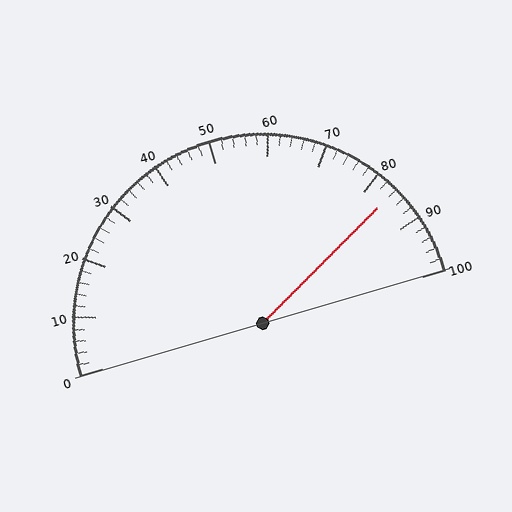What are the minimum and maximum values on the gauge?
The gauge ranges from 0 to 100.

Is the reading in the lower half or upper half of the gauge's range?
The reading is in the upper half of the range (0 to 100).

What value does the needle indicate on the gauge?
The needle indicates approximately 84.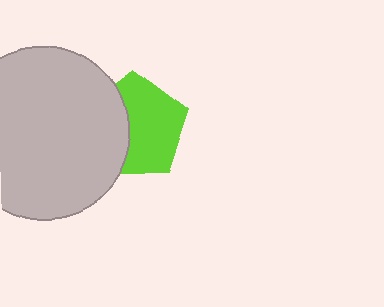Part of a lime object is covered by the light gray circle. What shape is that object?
It is a pentagon.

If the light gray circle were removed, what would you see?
You would see the complete lime pentagon.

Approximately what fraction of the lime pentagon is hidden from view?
Roughly 39% of the lime pentagon is hidden behind the light gray circle.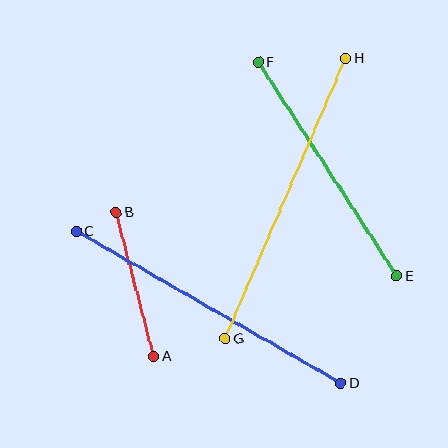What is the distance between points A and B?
The distance is approximately 149 pixels.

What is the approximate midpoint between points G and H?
The midpoint is at approximately (285, 199) pixels.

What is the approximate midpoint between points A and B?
The midpoint is at approximately (135, 285) pixels.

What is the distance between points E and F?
The distance is approximately 255 pixels.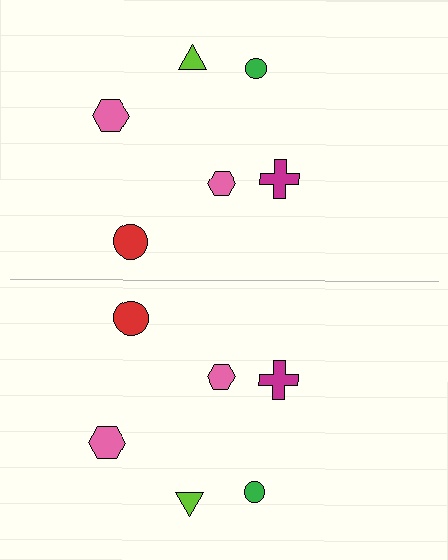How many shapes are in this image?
There are 12 shapes in this image.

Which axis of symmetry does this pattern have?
The pattern has a horizontal axis of symmetry running through the center of the image.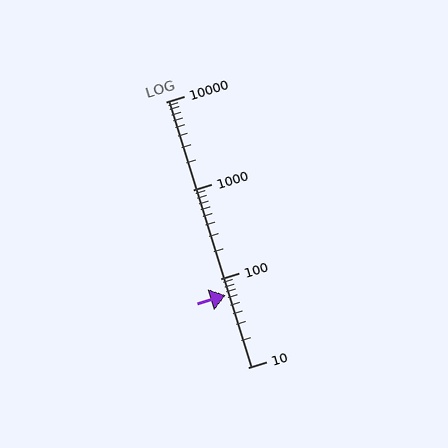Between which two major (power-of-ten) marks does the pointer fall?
The pointer is between 10 and 100.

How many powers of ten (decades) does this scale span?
The scale spans 3 decades, from 10 to 10000.